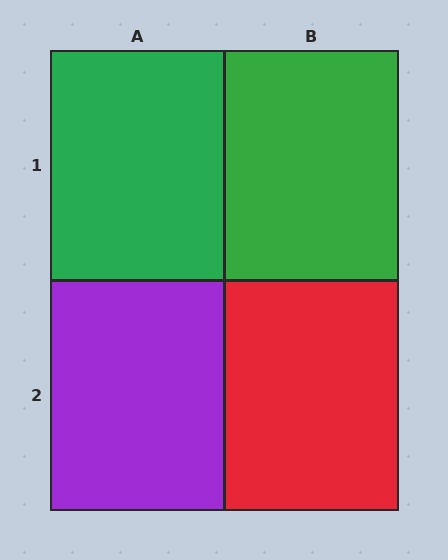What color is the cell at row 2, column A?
Purple.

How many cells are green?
2 cells are green.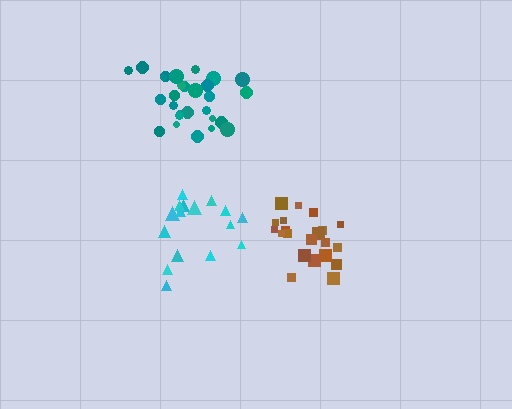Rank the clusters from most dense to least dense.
teal, brown, cyan.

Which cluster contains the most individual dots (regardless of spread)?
Teal (28).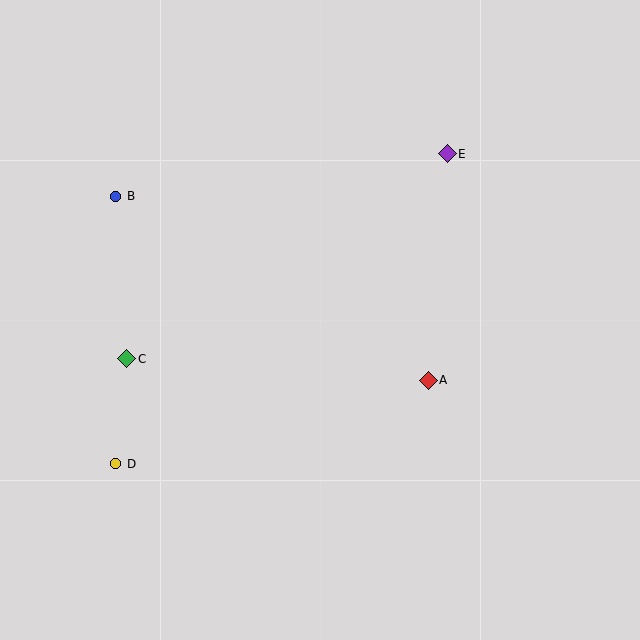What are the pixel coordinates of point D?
Point D is at (116, 464).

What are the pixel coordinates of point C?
Point C is at (127, 359).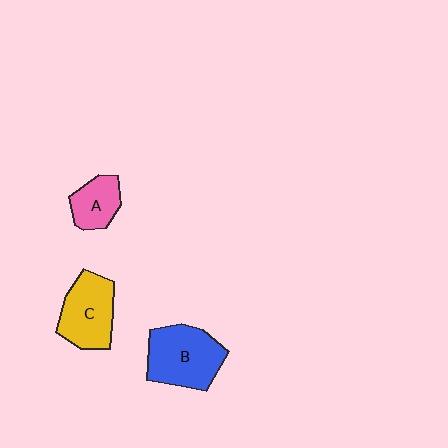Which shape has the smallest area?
Shape A (pink).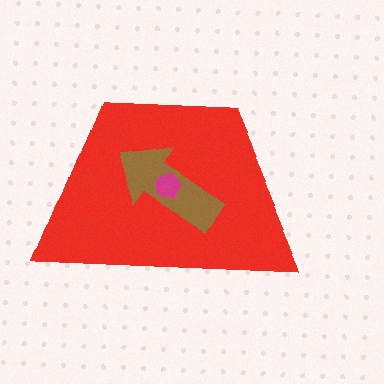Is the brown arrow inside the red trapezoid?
Yes.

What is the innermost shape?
The magenta pentagon.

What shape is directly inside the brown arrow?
The magenta pentagon.